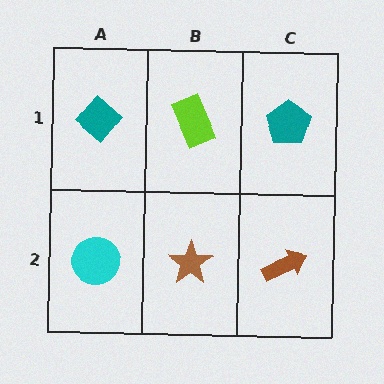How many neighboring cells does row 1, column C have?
2.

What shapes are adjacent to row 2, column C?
A teal pentagon (row 1, column C), a brown star (row 2, column B).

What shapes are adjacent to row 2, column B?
A lime rectangle (row 1, column B), a cyan circle (row 2, column A), a brown arrow (row 2, column C).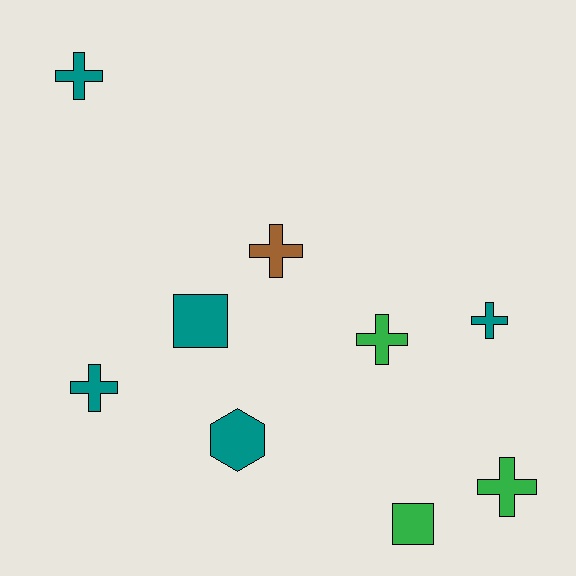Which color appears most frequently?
Teal, with 5 objects.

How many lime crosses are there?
There are no lime crosses.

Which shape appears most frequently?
Cross, with 6 objects.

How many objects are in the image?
There are 9 objects.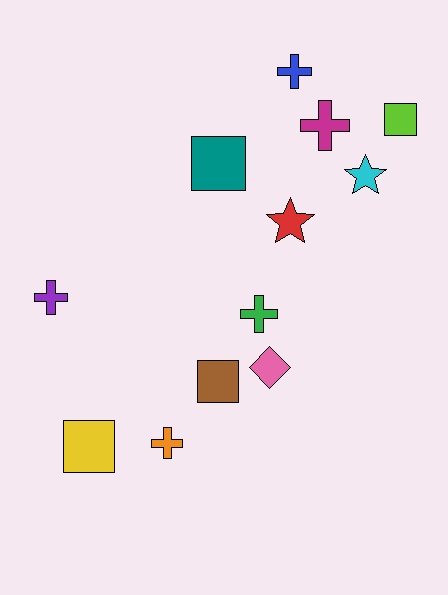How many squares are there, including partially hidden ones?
There are 4 squares.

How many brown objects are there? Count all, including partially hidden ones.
There is 1 brown object.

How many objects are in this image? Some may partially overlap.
There are 12 objects.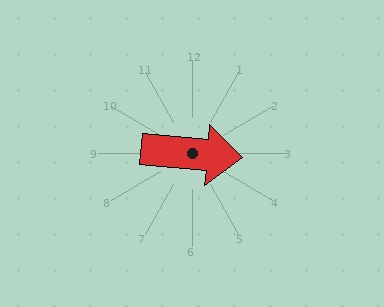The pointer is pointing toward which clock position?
Roughly 3 o'clock.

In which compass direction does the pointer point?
East.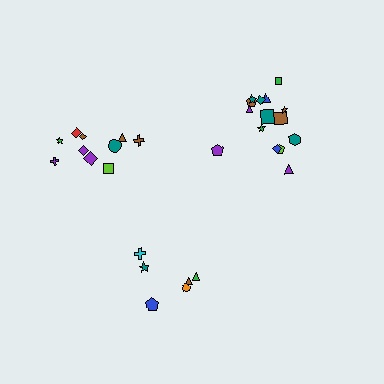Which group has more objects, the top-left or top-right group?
The top-right group.